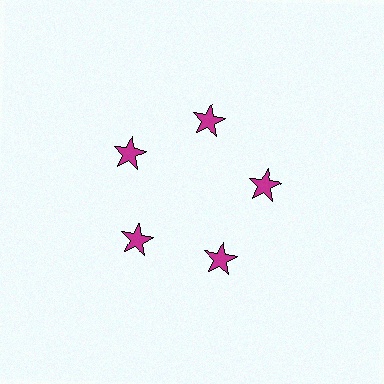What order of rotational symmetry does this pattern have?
This pattern has 5-fold rotational symmetry.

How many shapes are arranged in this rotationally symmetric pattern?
There are 5 shapes, arranged in 5 groups of 1.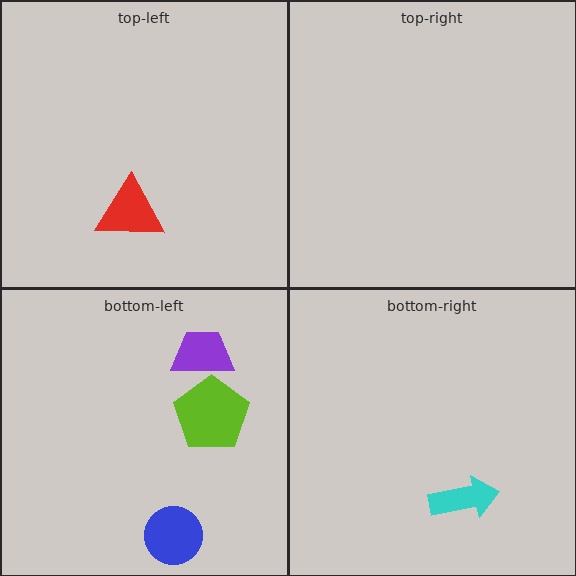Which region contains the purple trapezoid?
The bottom-left region.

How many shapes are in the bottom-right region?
1.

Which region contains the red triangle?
The top-left region.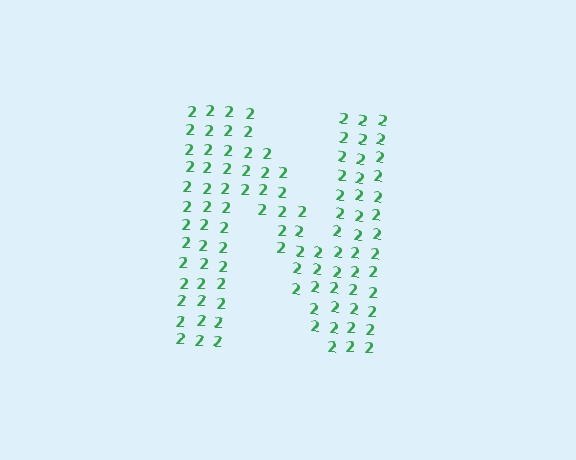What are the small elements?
The small elements are digit 2's.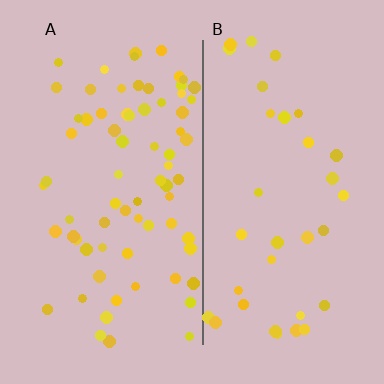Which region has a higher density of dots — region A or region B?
A (the left).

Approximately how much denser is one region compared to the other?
Approximately 2.1× — region A over region B.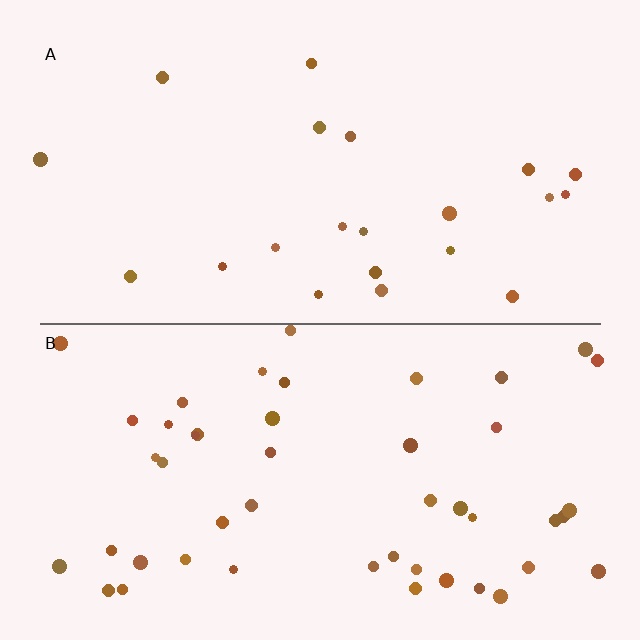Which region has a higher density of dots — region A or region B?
B (the bottom).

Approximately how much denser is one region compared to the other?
Approximately 2.2× — region B over region A.